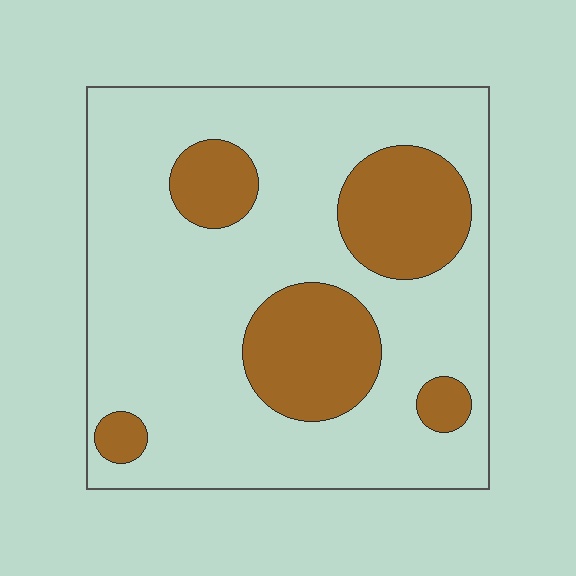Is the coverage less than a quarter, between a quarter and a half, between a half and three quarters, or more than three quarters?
Less than a quarter.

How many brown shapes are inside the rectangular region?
5.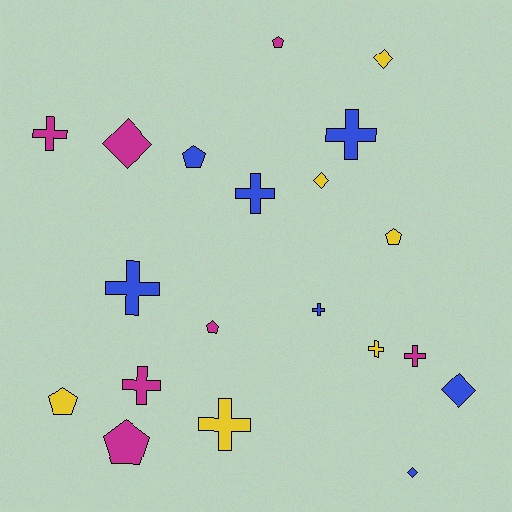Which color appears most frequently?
Blue, with 7 objects.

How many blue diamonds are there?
There are 2 blue diamonds.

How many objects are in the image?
There are 20 objects.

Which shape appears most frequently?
Cross, with 9 objects.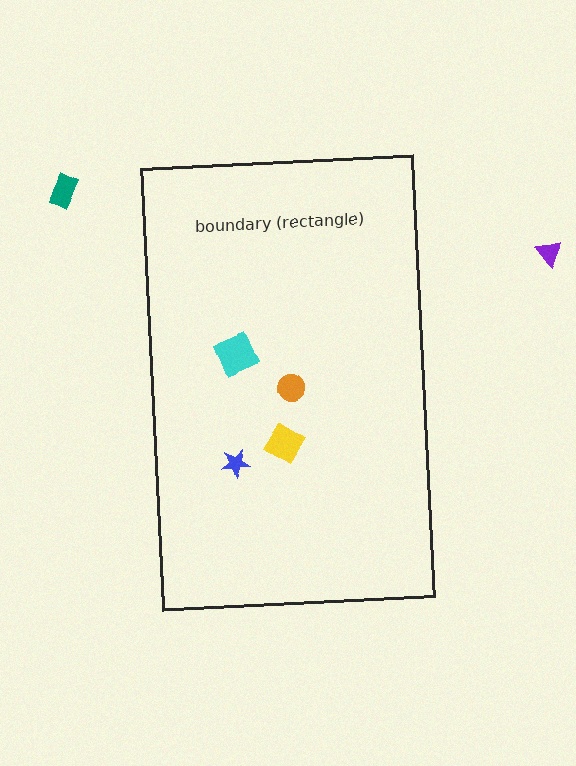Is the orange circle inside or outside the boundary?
Inside.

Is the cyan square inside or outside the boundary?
Inside.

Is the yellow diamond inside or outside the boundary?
Inside.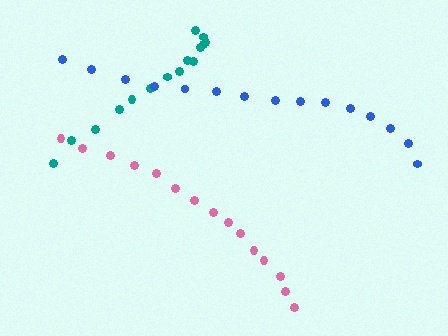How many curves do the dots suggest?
There are 3 distinct paths.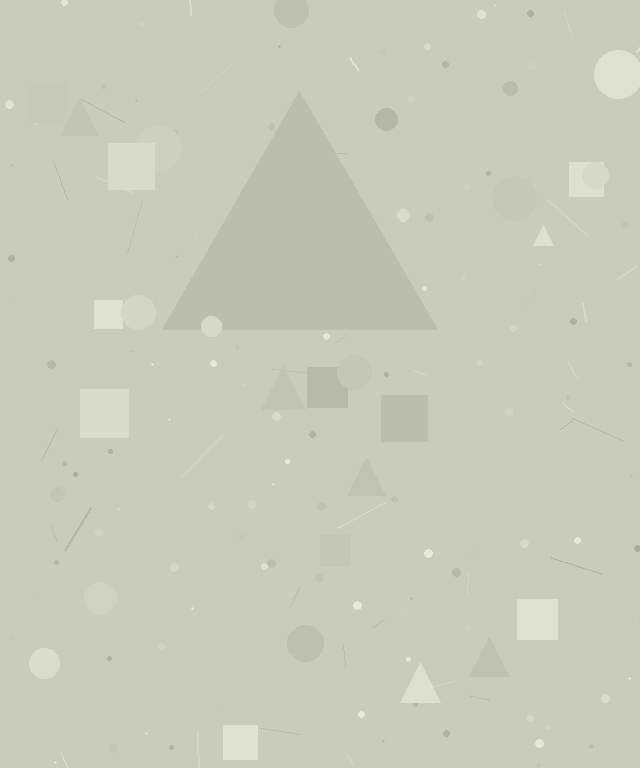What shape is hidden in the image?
A triangle is hidden in the image.